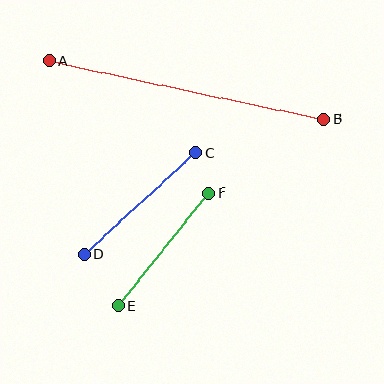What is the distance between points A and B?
The distance is approximately 280 pixels.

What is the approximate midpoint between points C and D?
The midpoint is at approximately (140, 203) pixels.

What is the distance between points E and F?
The distance is approximately 145 pixels.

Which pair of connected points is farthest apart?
Points A and B are farthest apart.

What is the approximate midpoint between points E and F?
The midpoint is at approximately (164, 249) pixels.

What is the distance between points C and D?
The distance is approximately 151 pixels.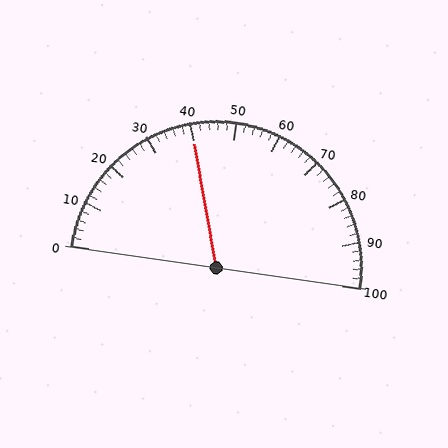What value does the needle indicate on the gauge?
The needle indicates approximately 40.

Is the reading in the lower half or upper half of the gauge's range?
The reading is in the lower half of the range (0 to 100).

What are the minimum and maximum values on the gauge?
The gauge ranges from 0 to 100.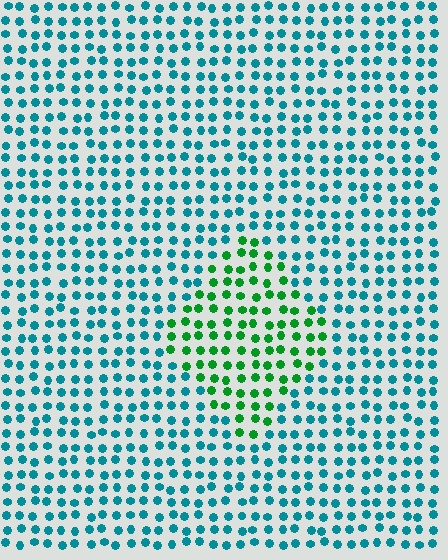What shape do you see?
I see a diamond.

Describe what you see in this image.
The image is filled with small teal elements in a uniform arrangement. A diamond-shaped region is visible where the elements are tinted to a slightly different hue, forming a subtle color boundary.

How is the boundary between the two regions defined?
The boundary is defined purely by a slight shift in hue (about 52 degrees). Spacing, size, and orientation are identical on both sides.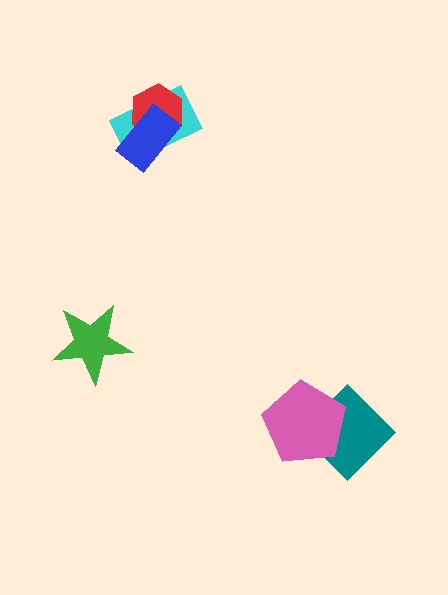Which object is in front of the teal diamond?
The pink pentagon is in front of the teal diamond.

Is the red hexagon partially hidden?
Yes, it is partially covered by another shape.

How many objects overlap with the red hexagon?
2 objects overlap with the red hexagon.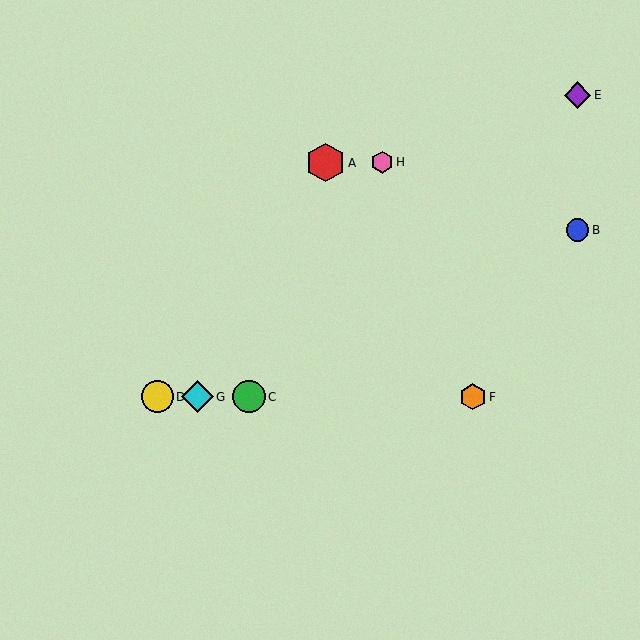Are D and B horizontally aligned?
No, D is at y≈397 and B is at y≈230.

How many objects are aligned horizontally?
4 objects (C, D, F, G) are aligned horizontally.